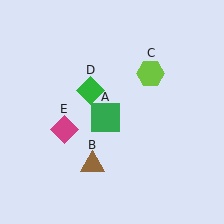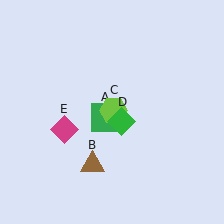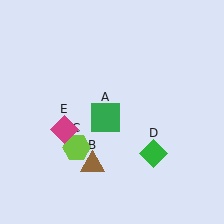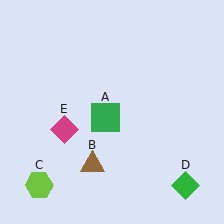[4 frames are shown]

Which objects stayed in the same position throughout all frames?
Green square (object A) and brown triangle (object B) and magenta diamond (object E) remained stationary.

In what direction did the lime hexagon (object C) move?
The lime hexagon (object C) moved down and to the left.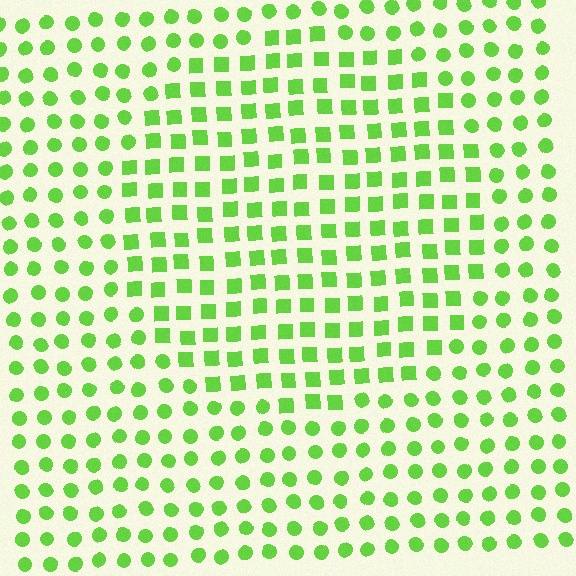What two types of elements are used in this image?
The image uses squares inside the circle region and circles outside it.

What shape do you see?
I see a circle.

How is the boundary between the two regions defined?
The boundary is defined by a change in element shape: squares inside vs. circles outside. All elements share the same color and spacing.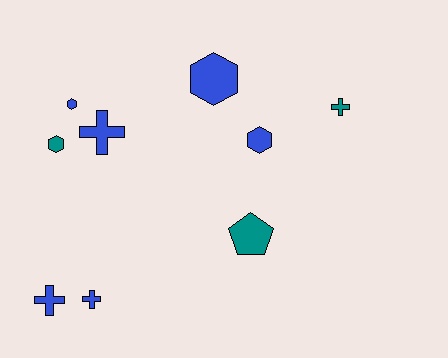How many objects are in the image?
There are 9 objects.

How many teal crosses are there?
There is 1 teal cross.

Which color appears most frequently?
Blue, with 6 objects.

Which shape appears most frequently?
Hexagon, with 4 objects.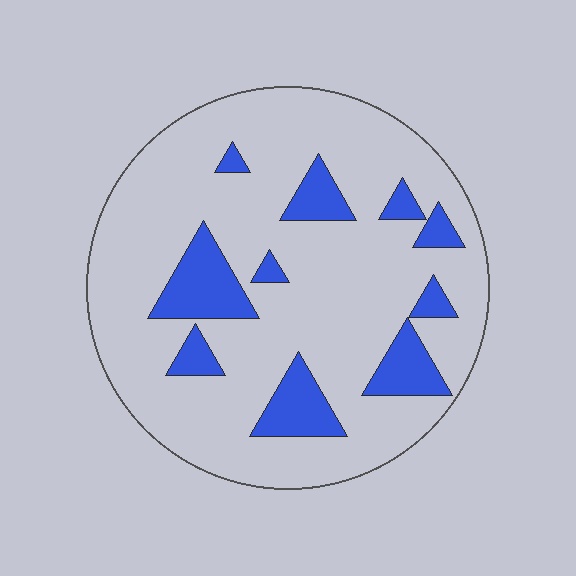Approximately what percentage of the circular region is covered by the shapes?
Approximately 20%.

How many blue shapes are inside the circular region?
10.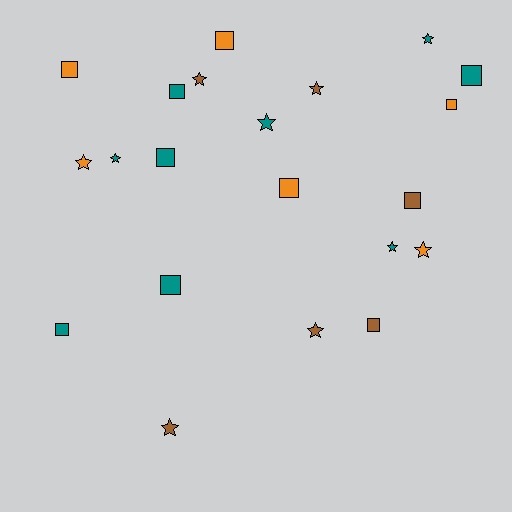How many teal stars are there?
There are 4 teal stars.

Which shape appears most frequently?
Square, with 11 objects.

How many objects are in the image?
There are 21 objects.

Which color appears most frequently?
Teal, with 9 objects.